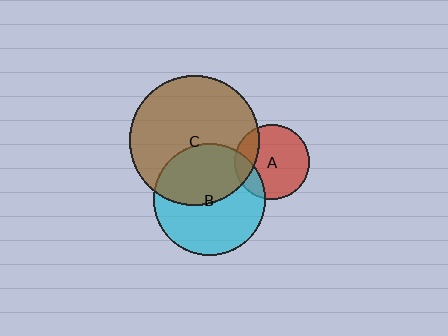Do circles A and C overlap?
Yes.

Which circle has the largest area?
Circle C (brown).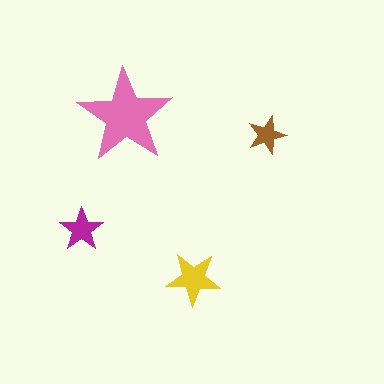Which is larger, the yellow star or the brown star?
The yellow one.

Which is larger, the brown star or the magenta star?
The magenta one.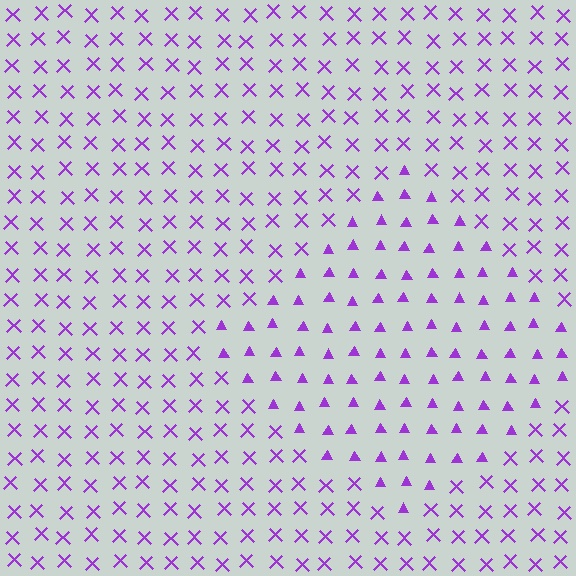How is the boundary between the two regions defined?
The boundary is defined by a change in element shape: triangles inside vs. X marks outside. All elements share the same color and spacing.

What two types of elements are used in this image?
The image uses triangles inside the diamond region and X marks outside it.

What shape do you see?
I see a diamond.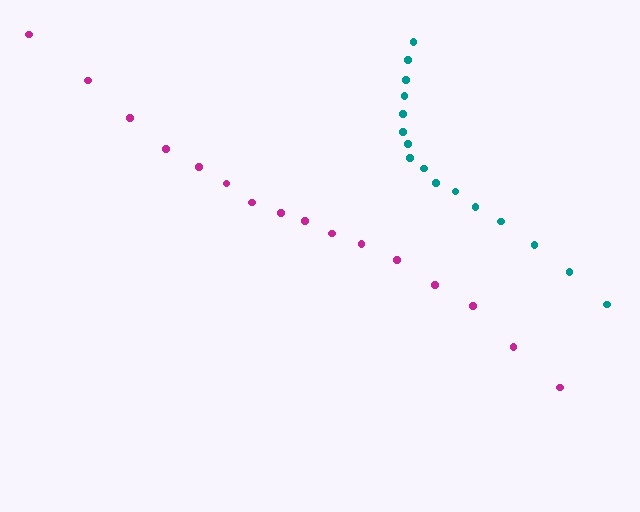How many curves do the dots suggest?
There are 2 distinct paths.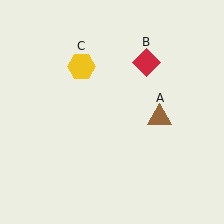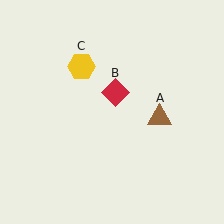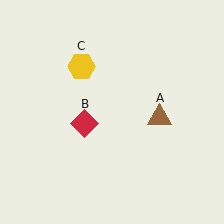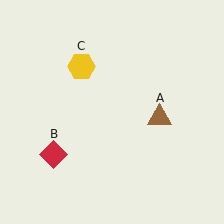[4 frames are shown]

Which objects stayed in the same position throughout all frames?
Brown triangle (object A) and yellow hexagon (object C) remained stationary.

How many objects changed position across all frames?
1 object changed position: red diamond (object B).